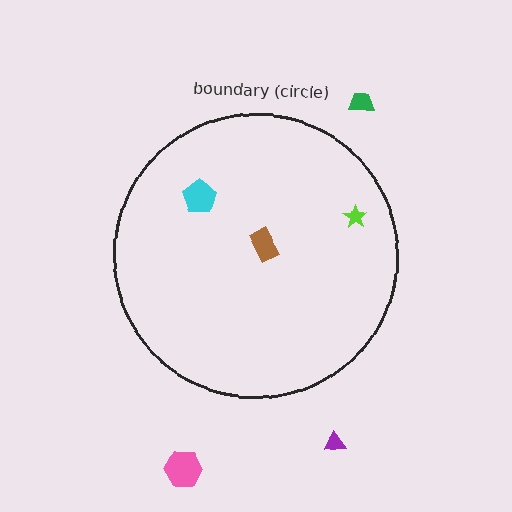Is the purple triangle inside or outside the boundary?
Outside.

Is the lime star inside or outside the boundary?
Inside.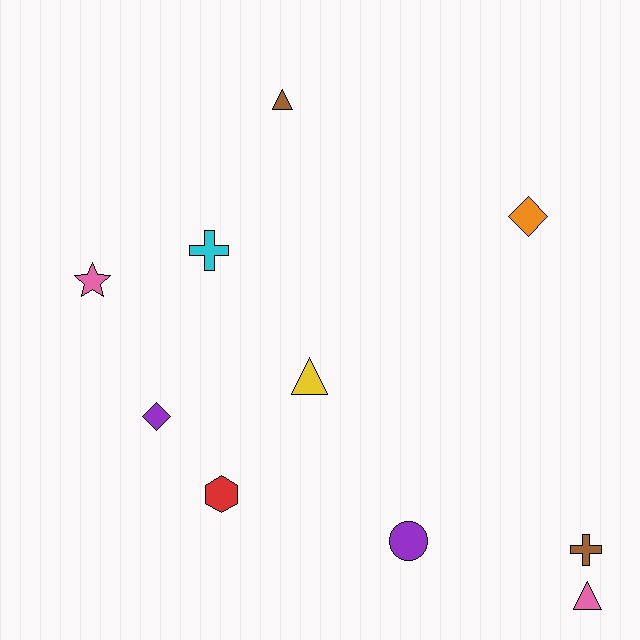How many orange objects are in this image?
There is 1 orange object.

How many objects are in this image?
There are 10 objects.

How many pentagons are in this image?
There are no pentagons.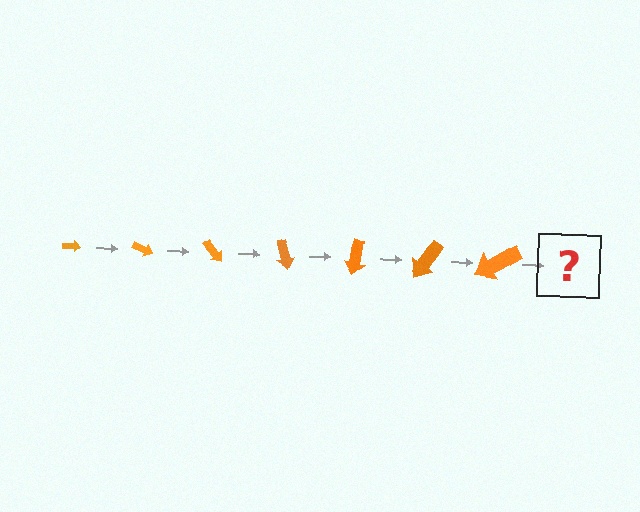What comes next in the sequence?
The next element should be an arrow, larger than the previous one and rotated 175 degrees from the start.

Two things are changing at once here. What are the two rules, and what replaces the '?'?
The two rules are that the arrow grows larger each step and it rotates 25 degrees each step. The '?' should be an arrow, larger than the previous one and rotated 175 degrees from the start.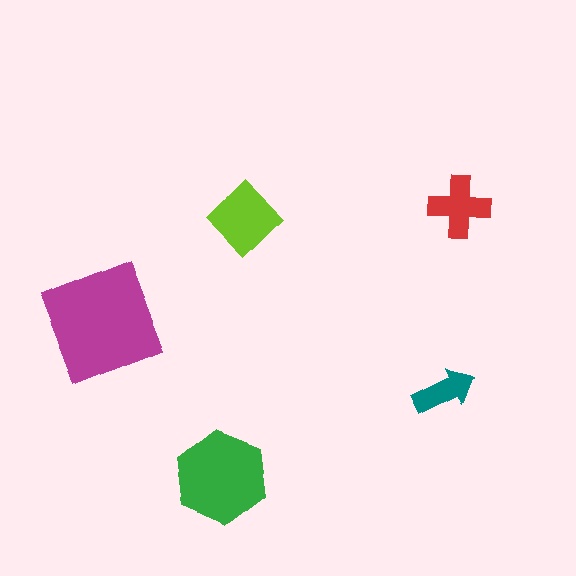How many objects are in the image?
There are 5 objects in the image.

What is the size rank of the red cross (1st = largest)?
4th.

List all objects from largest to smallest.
The magenta square, the green hexagon, the lime diamond, the red cross, the teal arrow.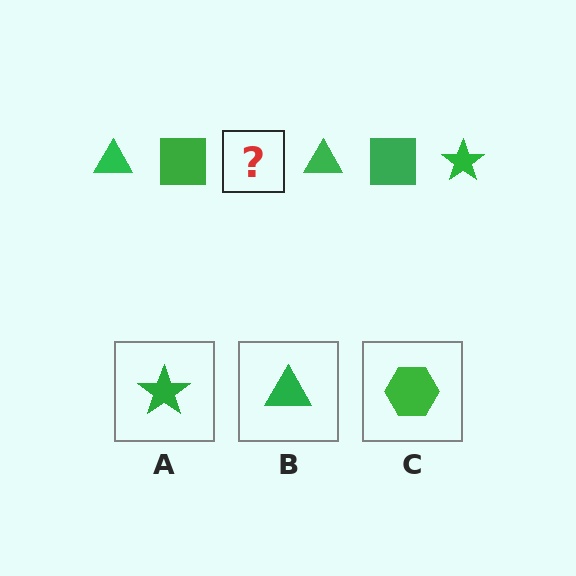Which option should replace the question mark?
Option A.